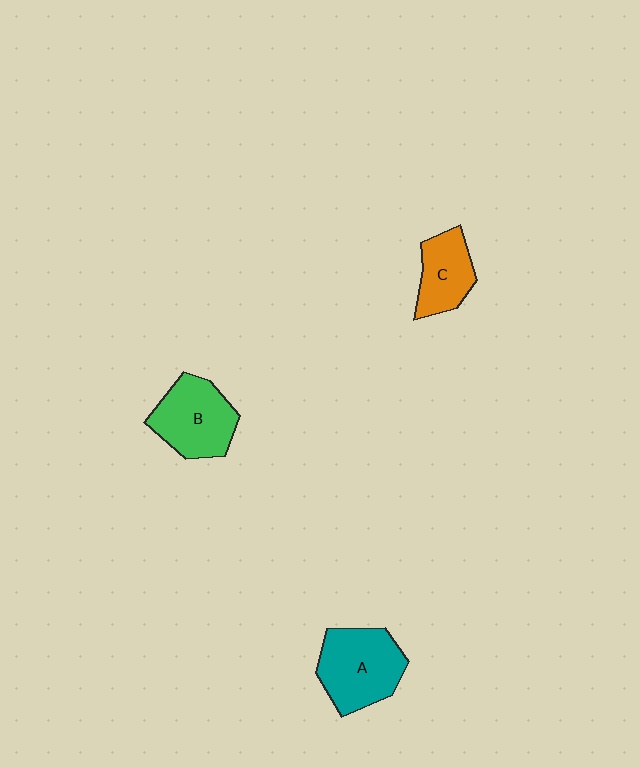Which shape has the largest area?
Shape A (teal).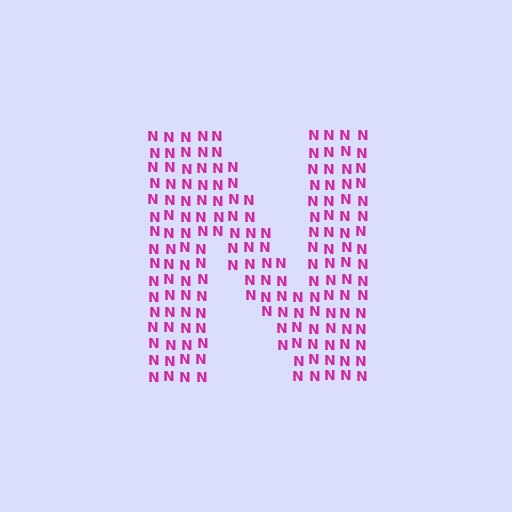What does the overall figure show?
The overall figure shows the letter N.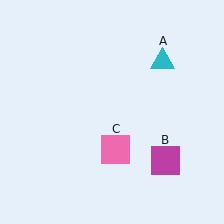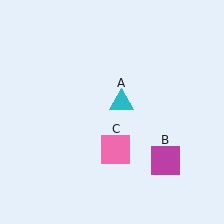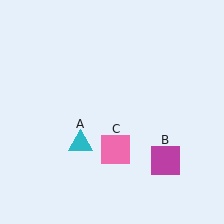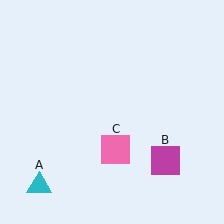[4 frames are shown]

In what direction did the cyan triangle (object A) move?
The cyan triangle (object A) moved down and to the left.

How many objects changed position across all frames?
1 object changed position: cyan triangle (object A).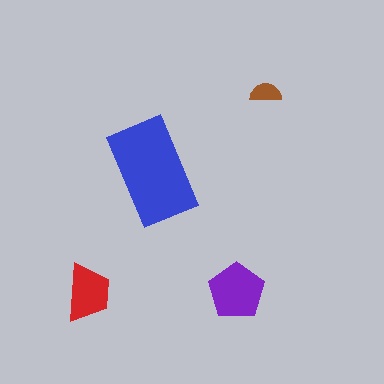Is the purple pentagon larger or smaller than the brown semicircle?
Larger.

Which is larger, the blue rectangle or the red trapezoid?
The blue rectangle.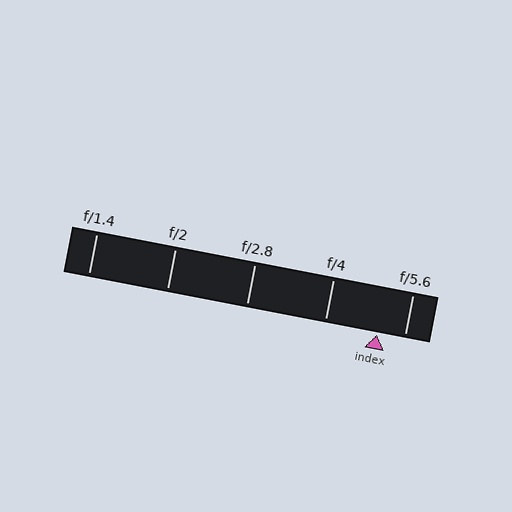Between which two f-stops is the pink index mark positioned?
The index mark is between f/4 and f/5.6.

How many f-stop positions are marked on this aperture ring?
There are 5 f-stop positions marked.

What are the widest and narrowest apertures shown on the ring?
The widest aperture shown is f/1.4 and the narrowest is f/5.6.